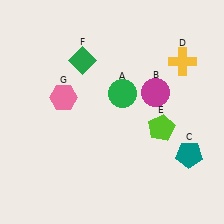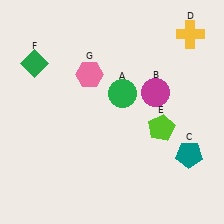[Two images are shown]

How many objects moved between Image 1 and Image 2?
3 objects moved between the two images.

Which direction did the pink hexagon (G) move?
The pink hexagon (G) moved right.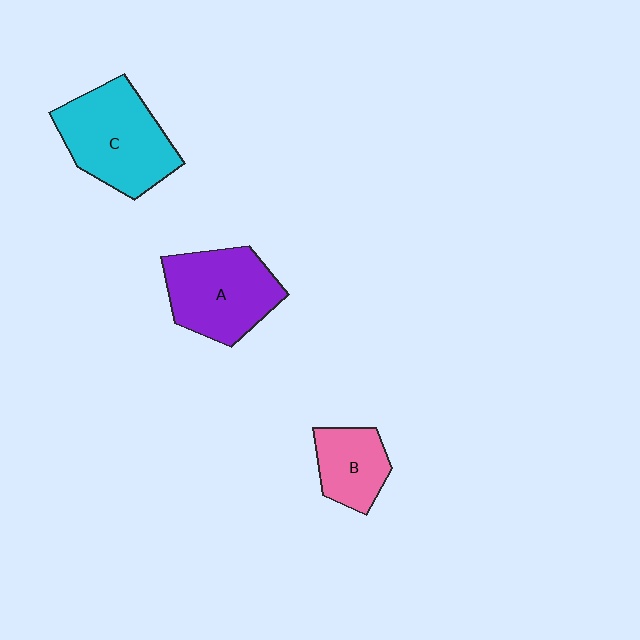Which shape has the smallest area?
Shape B (pink).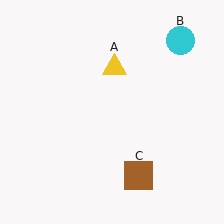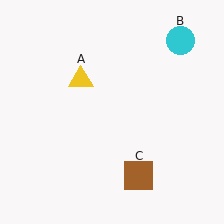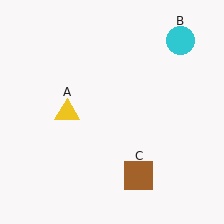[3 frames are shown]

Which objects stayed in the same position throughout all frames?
Cyan circle (object B) and brown square (object C) remained stationary.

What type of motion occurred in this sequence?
The yellow triangle (object A) rotated counterclockwise around the center of the scene.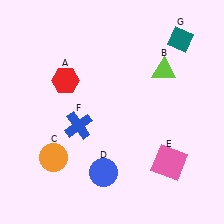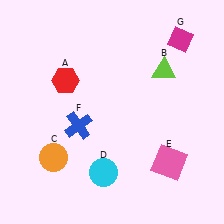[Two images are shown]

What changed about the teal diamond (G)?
In Image 1, G is teal. In Image 2, it changed to magenta.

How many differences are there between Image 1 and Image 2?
There are 2 differences between the two images.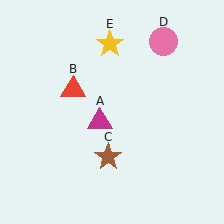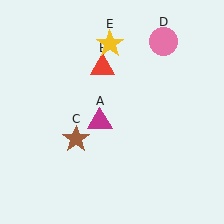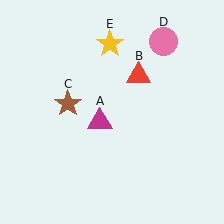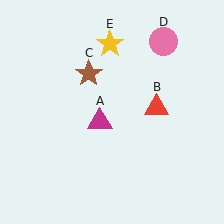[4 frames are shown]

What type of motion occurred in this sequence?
The red triangle (object B), brown star (object C) rotated clockwise around the center of the scene.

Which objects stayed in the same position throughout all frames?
Magenta triangle (object A) and pink circle (object D) and yellow star (object E) remained stationary.